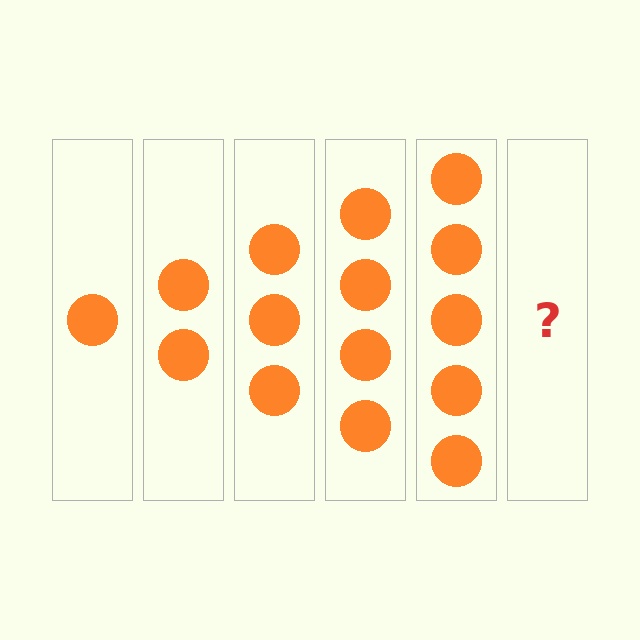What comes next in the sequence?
The next element should be 6 circles.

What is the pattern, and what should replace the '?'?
The pattern is that each step adds one more circle. The '?' should be 6 circles.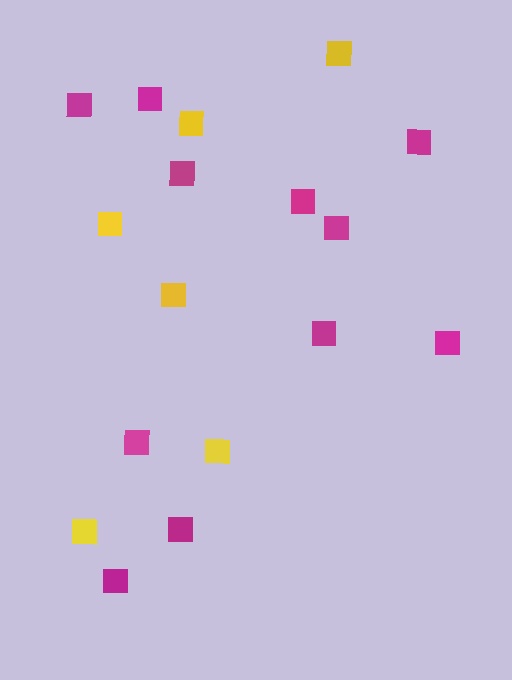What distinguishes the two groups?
There are 2 groups: one group of yellow squares (6) and one group of magenta squares (11).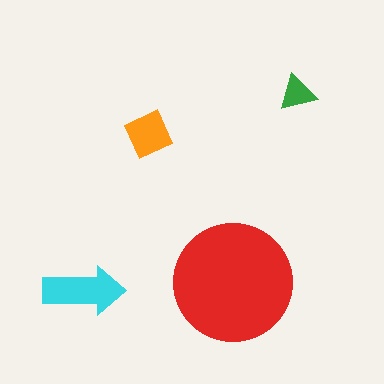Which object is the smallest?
The green triangle.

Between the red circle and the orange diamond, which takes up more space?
The red circle.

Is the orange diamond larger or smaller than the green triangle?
Larger.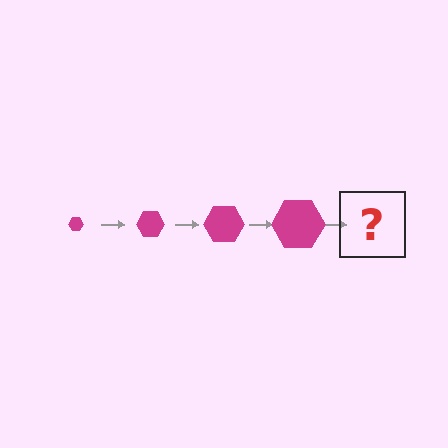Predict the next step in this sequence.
The next step is a magenta hexagon, larger than the previous one.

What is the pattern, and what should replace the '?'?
The pattern is that the hexagon gets progressively larger each step. The '?' should be a magenta hexagon, larger than the previous one.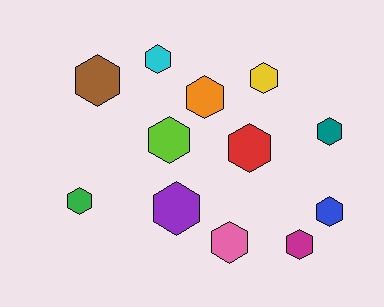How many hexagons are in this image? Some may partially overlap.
There are 12 hexagons.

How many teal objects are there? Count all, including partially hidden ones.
There is 1 teal object.